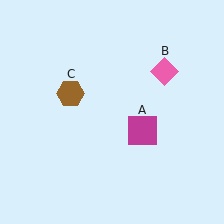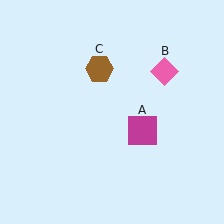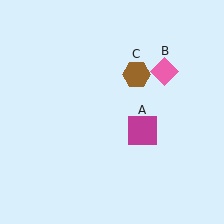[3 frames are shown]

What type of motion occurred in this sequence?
The brown hexagon (object C) rotated clockwise around the center of the scene.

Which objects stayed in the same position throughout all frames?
Magenta square (object A) and pink diamond (object B) remained stationary.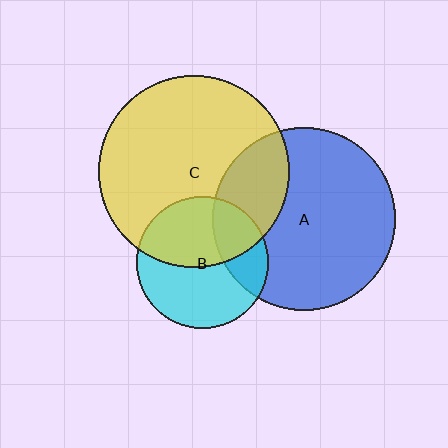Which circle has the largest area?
Circle C (yellow).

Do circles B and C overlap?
Yes.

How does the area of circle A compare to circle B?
Approximately 1.9 times.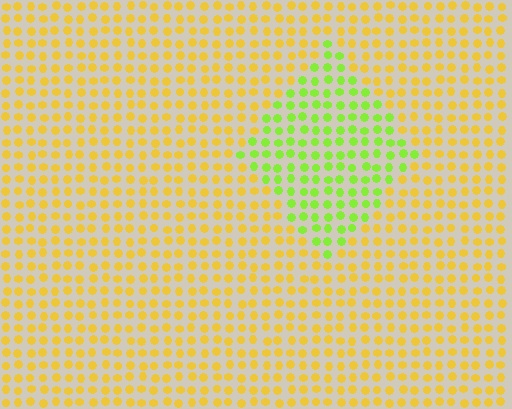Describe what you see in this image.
The image is filled with small yellow elements in a uniform arrangement. A diamond-shaped region is visible where the elements are tinted to a slightly different hue, forming a subtle color boundary.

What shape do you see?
I see a diamond.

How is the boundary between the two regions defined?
The boundary is defined purely by a slight shift in hue (about 47 degrees). Spacing, size, and orientation are identical on both sides.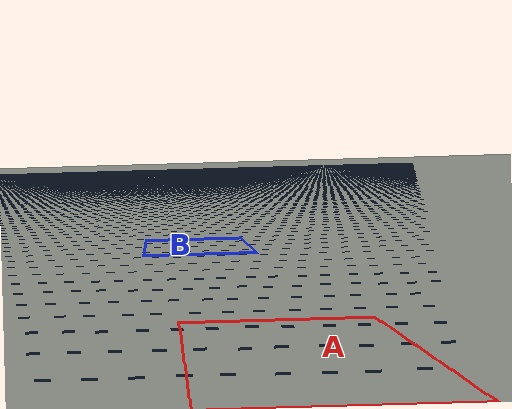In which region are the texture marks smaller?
The texture marks are smaller in region B, because it is farther away.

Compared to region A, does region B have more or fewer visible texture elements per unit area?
Region B has more texture elements per unit area — they are packed more densely because it is farther away.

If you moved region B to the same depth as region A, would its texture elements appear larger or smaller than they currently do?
They would appear larger. At a closer depth, the same texture elements are projected at a bigger on-screen size.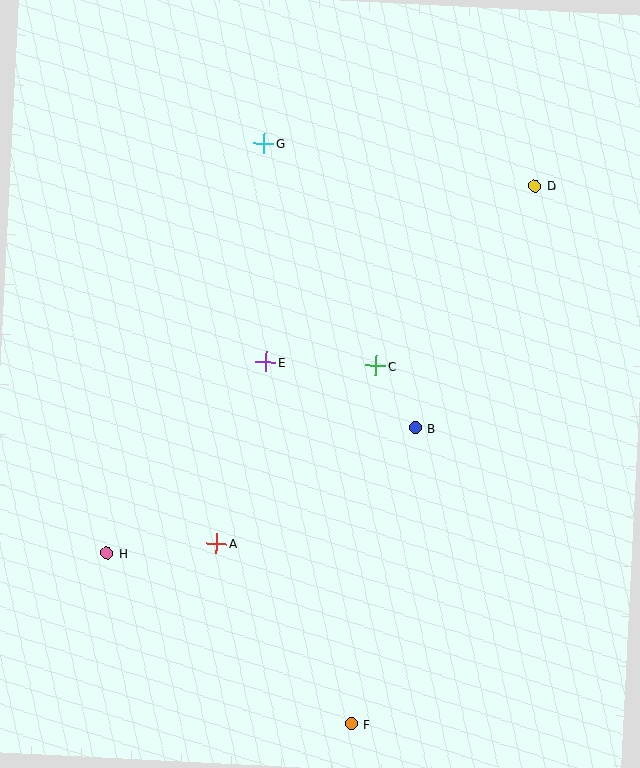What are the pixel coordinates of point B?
Point B is at (415, 427).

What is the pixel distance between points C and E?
The distance between C and E is 110 pixels.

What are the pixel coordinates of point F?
Point F is at (351, 724).